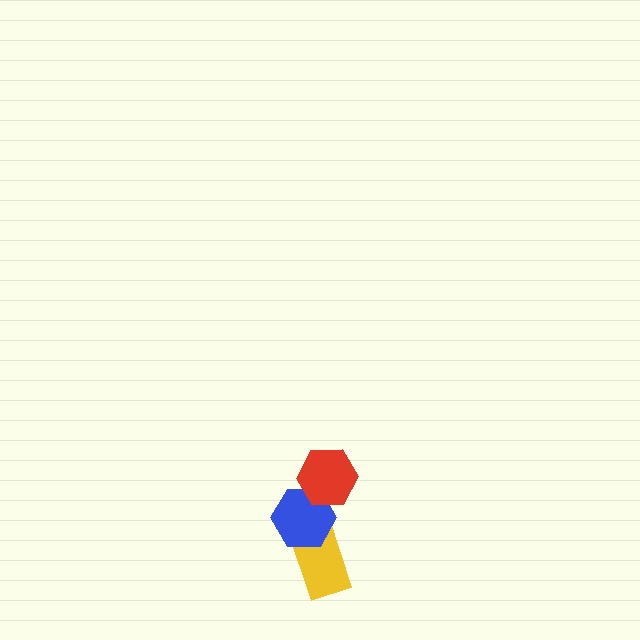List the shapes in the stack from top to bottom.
From top to bottom: the red hexagon, the blue hexagon, the yellow rectangle.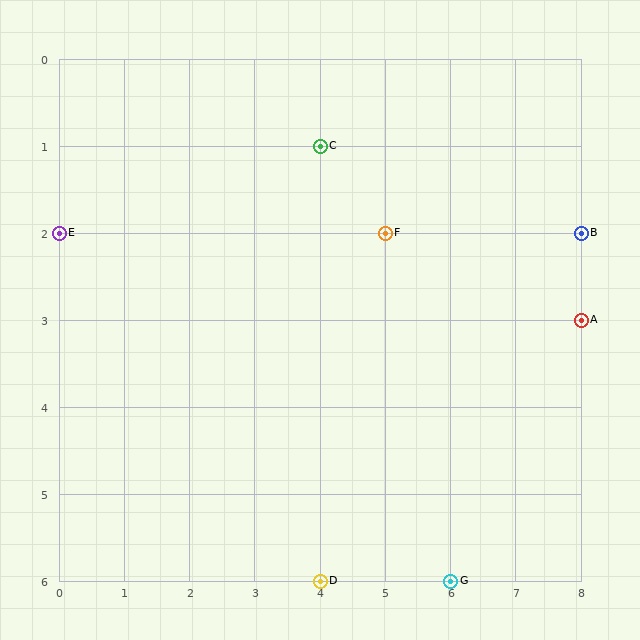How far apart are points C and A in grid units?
Points C and A are 4 columns and 2 rows apart (about 4.5 grid units diagonally).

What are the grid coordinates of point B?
Point B is at grid coordinates (8, 2).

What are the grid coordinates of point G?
Point G is at grid coordinates (6, 6).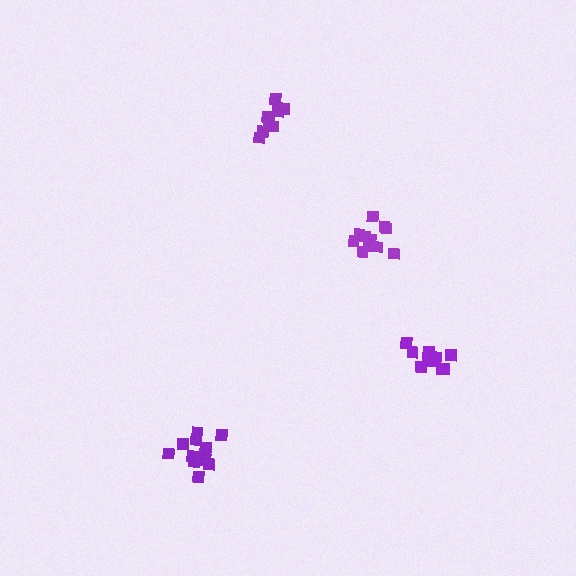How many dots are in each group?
Group 1: 12 dots, Group 2: 8 dots, Group 3: 11 dots, Group 4: 13 dots (44 total).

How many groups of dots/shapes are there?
There are 4 groups.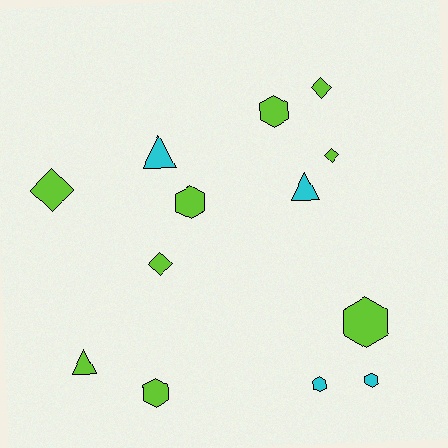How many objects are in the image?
There are 13 objects.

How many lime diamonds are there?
There are 4 lime diamonds.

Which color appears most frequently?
Lime, with 9 objects.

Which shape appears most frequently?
Hexagon, with 6 objects.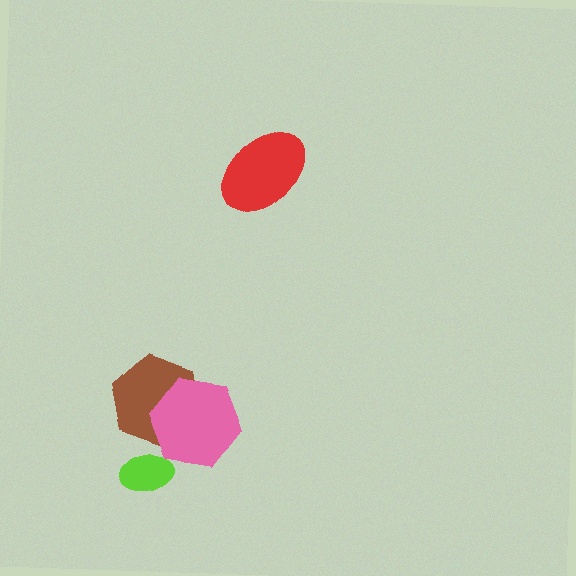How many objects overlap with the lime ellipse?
0 objects overlap with the lime ellipse.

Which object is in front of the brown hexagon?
The pink hexagon is in front of the brown hexagon.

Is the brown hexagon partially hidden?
Yes, it is partially covered by another shape.